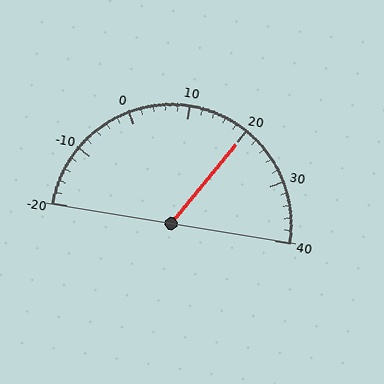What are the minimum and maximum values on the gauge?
The gauge ranges from -20 to 40.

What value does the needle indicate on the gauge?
The needle indicates approximately 20.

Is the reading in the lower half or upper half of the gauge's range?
The reading is in the upper half of the range (-20 to 40).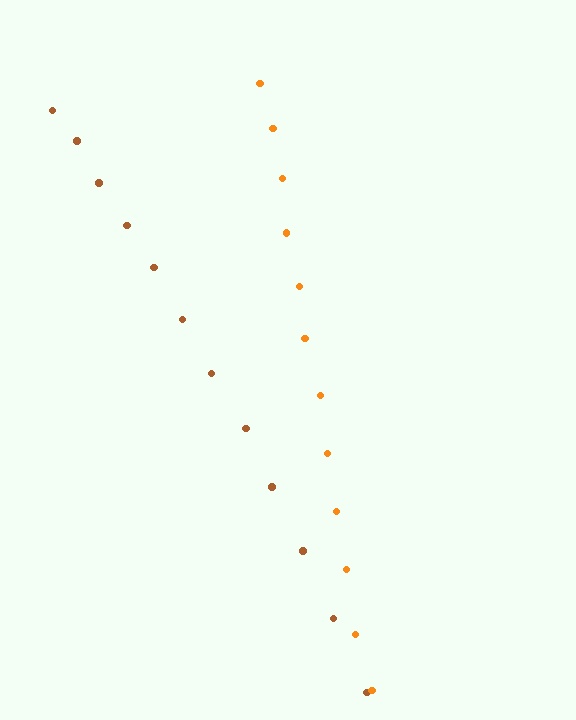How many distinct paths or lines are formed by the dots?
There are 2 distinct paths.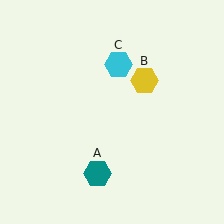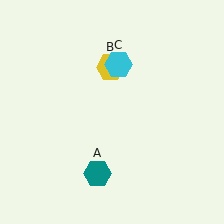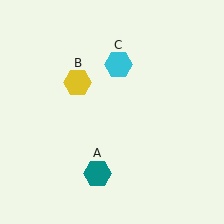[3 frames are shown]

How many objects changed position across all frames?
1 object changed position: yellow hexagon (object B).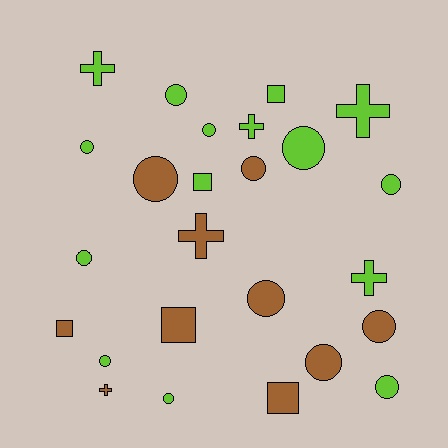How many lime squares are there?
There are 2 lime squares.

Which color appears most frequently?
Lime, with 15 objects.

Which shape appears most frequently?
Circle, with 14 objects.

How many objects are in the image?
There are 25 objects.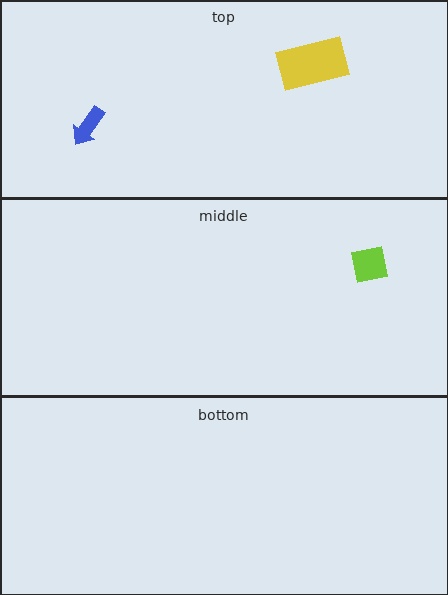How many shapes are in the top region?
2.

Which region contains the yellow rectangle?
The top region.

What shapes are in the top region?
The yellow rectangle, the blue arrow.